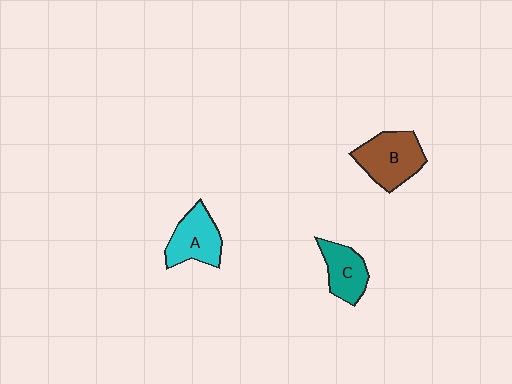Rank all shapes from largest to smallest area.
From largest to smallest: B (brown), A (cyan), C (teal).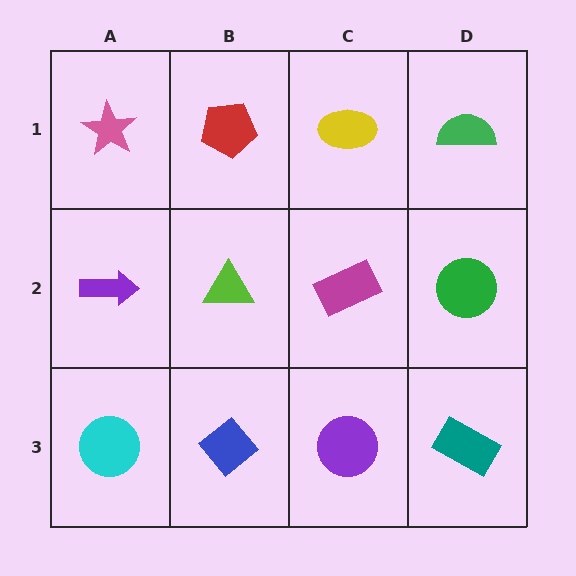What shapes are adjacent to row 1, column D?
A green circle (row 2, column D), a yellow ellipse (row 1, column C).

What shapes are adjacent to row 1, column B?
A lime triangle (row 2, column B), a pink star (row 1, column A), a yellow ellipse (row 1, column C).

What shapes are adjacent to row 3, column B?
A lime triangle (row 2, column B), a cyan circle (row 3, column A), a purple circle (row 3, column C).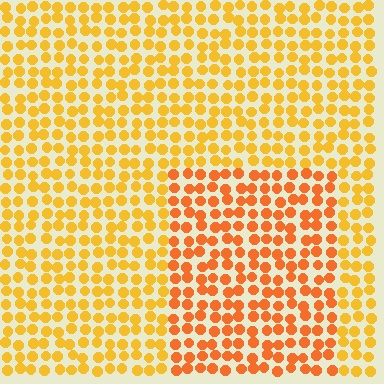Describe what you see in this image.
The image is filled with small yellow elements in a uniform arrangement. A rectangle-shaped region is visible where the elements are tinted to a slightly different hue, forming a subtle color boundary.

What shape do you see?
I see a rectangle.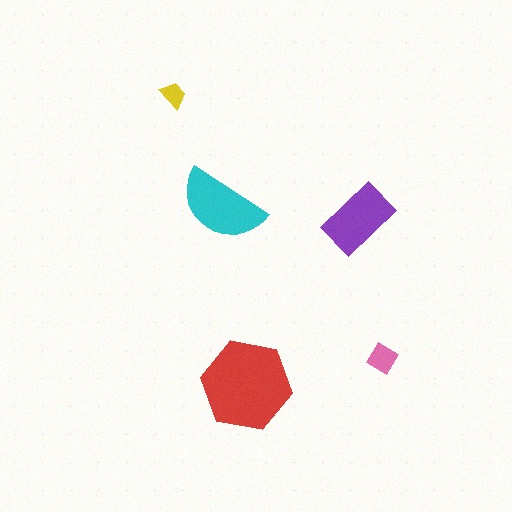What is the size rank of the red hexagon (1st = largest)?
1st.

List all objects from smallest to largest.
The yellow trapezoid, the pink diamond, the purple rectangle, the cyan semicircle, the red hexagon.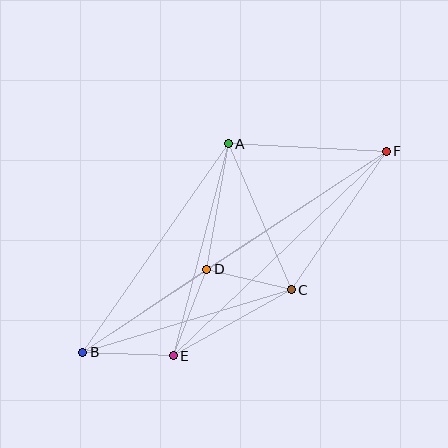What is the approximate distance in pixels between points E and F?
The distance between E and F is approximately 296 pixels.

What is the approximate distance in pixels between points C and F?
The distance between C and F is approximately 168 pixels.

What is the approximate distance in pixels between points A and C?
The distance between A and C is approximately 159 pixels.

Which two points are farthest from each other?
Points B and F are farthest from each other.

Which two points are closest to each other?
Points C and D are closest to each other.